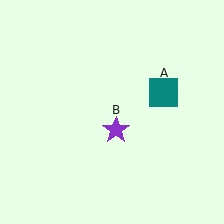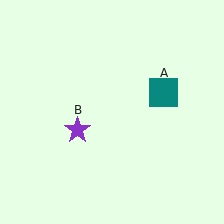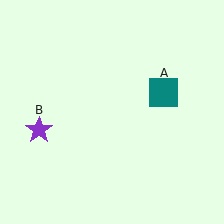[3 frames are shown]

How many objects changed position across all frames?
1 object changed position: purple star (object B).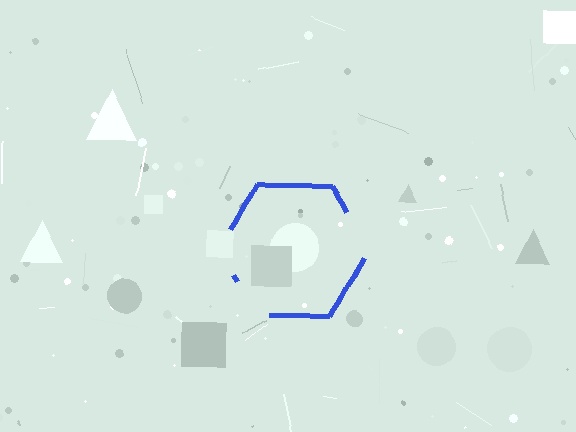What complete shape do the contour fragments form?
The contour fragments form a hexagon.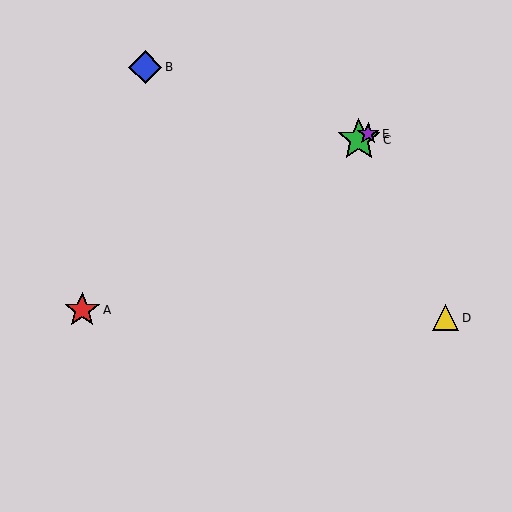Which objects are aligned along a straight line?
Objects A, C, E are aligned along a straight line.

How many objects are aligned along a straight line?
3 objects (A, C, E) are aligned along a straight line.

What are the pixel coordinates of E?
Object E is at (368, 134).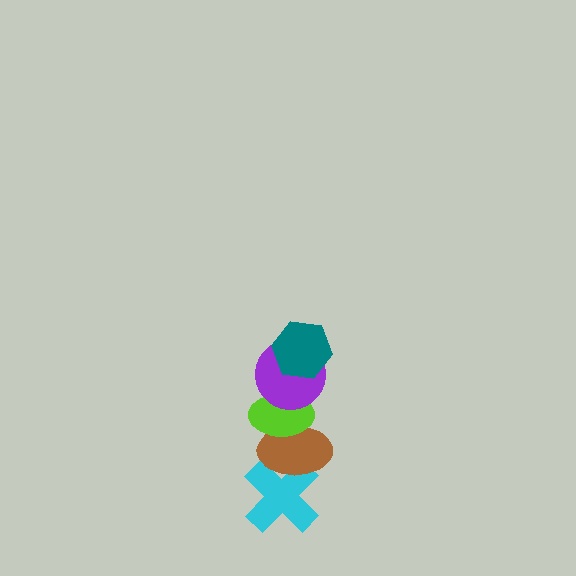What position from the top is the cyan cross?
The cyan cross is 5th from the top.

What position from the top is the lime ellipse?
The lime ellipse is 3rd from the top.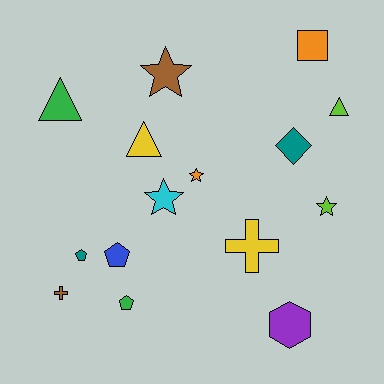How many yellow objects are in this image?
There are 2 yellow objects.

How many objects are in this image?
There are 15 objects.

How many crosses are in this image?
There are 2 crosses.